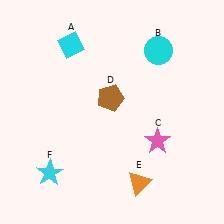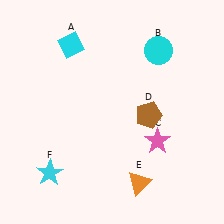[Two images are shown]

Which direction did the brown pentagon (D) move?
The brown pentagon (D) moved right.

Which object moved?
The brown pentagon (D) moved right.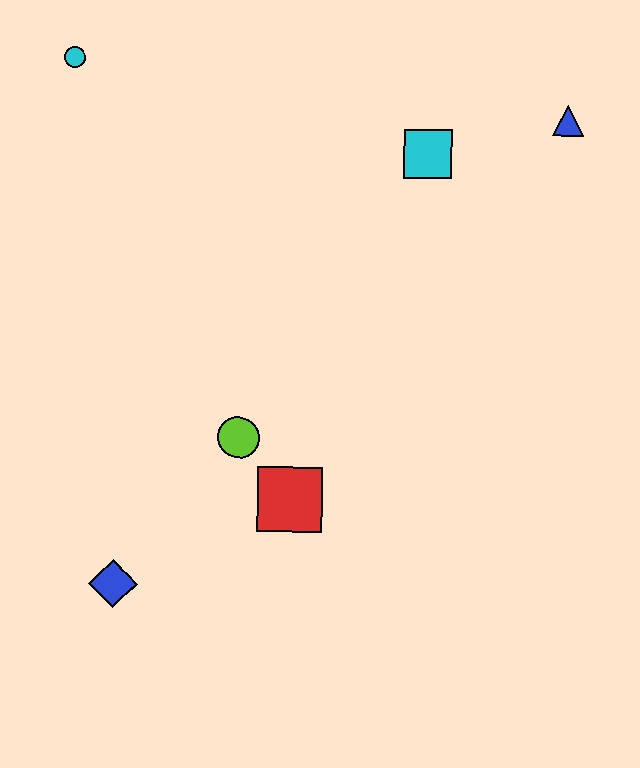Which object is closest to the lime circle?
The red square is closest to the lime circle.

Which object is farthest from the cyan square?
The blue diamond is farthest from the cyan square.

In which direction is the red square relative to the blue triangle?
The red square is below the blue triangle.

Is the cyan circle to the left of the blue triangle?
Yes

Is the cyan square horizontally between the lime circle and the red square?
No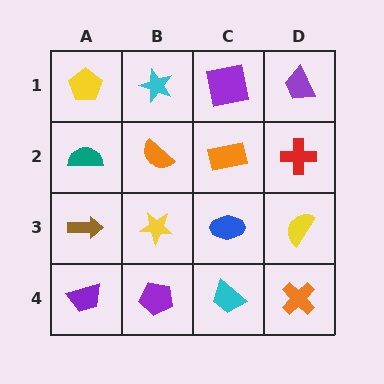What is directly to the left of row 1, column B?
A yellow pentagon.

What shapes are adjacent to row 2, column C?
A purple square (row 1, column C), a blue ellipse (row 3, column C), an orange semicircle (row 2, column B), a red cross (row 2, column D).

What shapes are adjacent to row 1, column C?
An orange rectangle (row 2, column C), a cyan star (row 1, column B), a purple trapezoid (row 1, column D).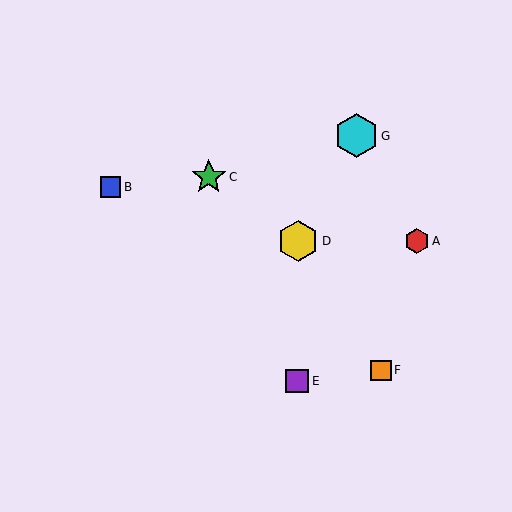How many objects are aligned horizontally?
2 objects (A, D) are aligned horizontally.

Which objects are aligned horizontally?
Objects A, D are aligned horizontally.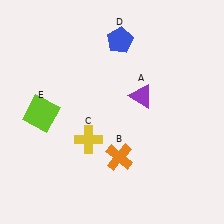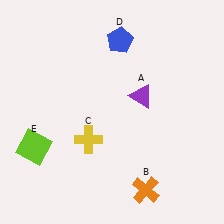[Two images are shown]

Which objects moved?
The objects that moved are: the orange cross (B), the lime square (E).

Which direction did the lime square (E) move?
The lime square (E) moved down.